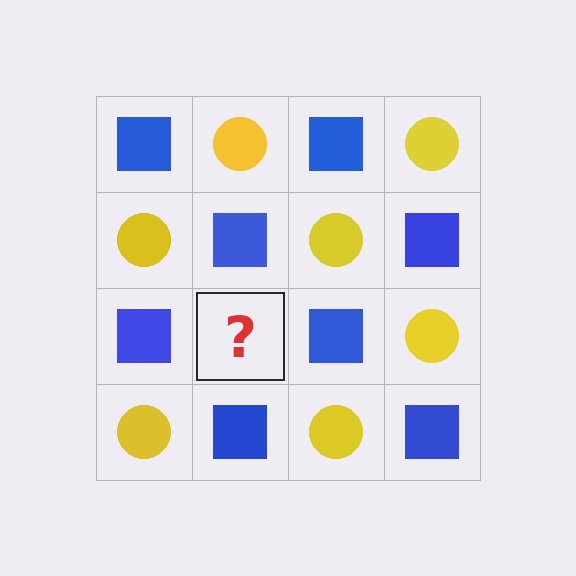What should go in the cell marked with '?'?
The missing cell should contain a yellow circle.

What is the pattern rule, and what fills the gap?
The rule is that it alternates blue square and yellow circle in a checkerboard pattern. The gap should be filled with a yellow circle.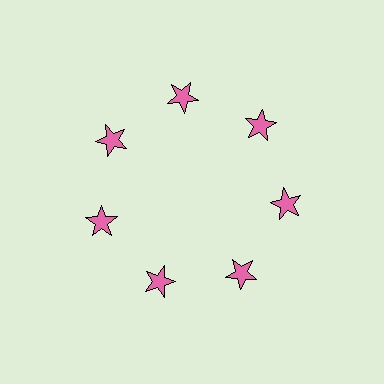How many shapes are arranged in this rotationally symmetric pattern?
There are 7 shapes, arranged in 7 groups of 1.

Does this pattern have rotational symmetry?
Yes, this pattern has 7-fold rotational symmetry. It looks the same after rotating 51 degrees around the center.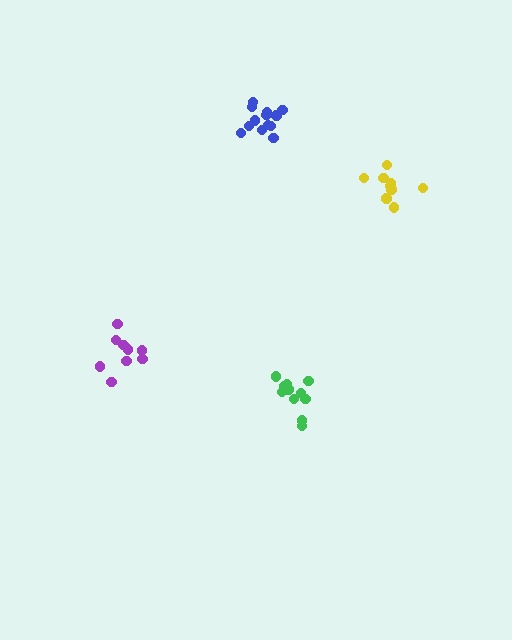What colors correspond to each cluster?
The clusters are colored: purple, blue, green, yellow.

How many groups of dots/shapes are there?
There are 4 groups.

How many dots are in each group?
Group 1: 9 dots, Group 2: 13 dots, Group 3: 11 dots, Group 4: 9 dots (42 total).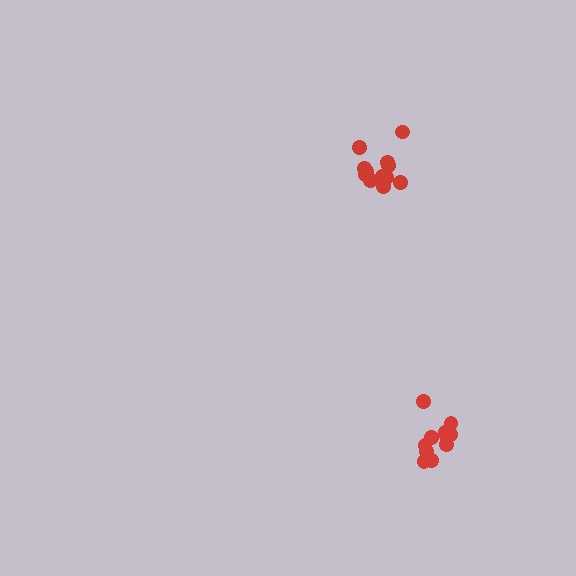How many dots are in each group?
Group 1: 12 dots, Group 2: 11 dots (23 total).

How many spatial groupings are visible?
There are 2 spatial groupings.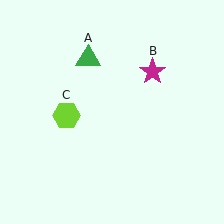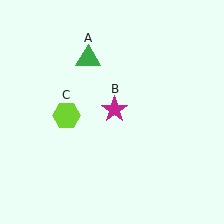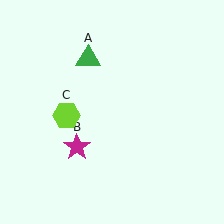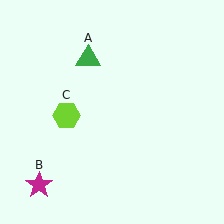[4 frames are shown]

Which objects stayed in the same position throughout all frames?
Green triangle (object A) and lime hexagon (object C) remained stationary.